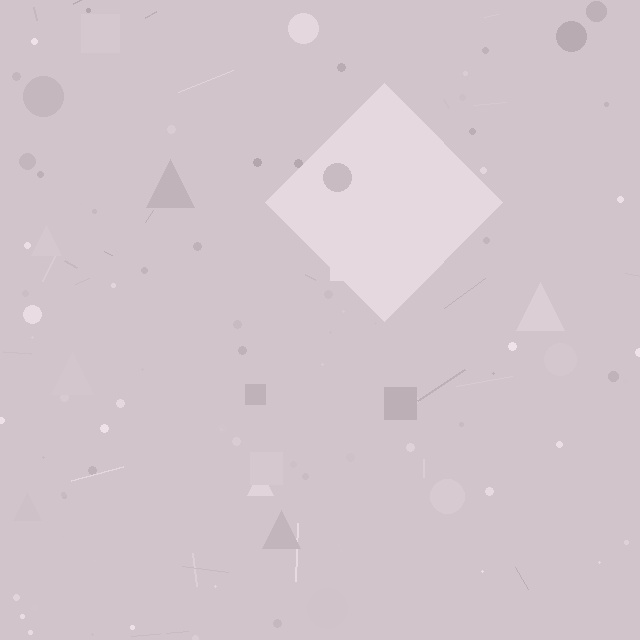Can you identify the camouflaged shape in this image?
The camouflaged shape is a diamond.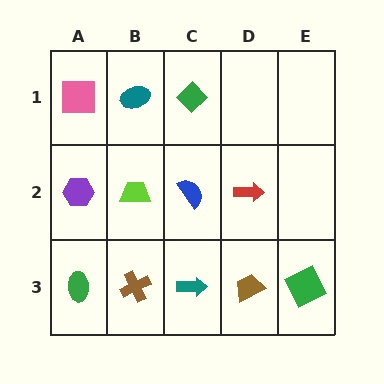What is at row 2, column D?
A red arrow.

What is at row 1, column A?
A pink square.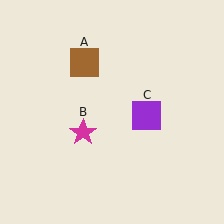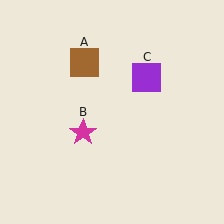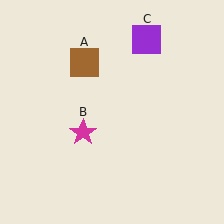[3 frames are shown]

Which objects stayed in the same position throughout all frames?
Brown square (object A) and magenta star (object B) remained stationary.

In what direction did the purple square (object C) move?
The purple square (object C) moved up.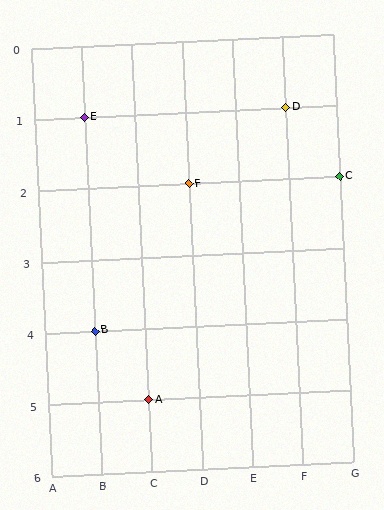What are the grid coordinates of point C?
Point C is at grid coordinates (G, 2).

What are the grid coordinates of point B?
Point B is at grid coordinates (B, 4).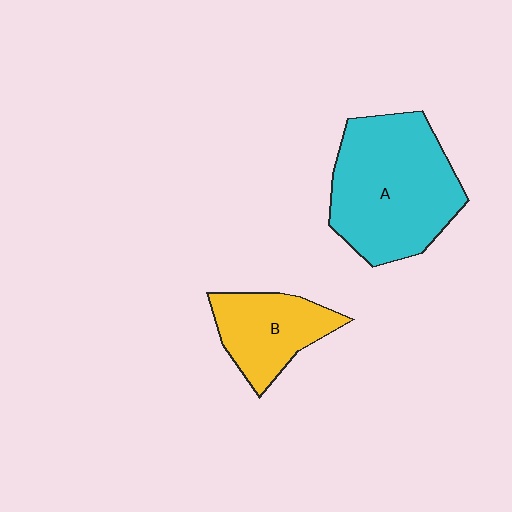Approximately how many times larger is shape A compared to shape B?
Approximately 1.9 times.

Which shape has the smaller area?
Shape B (yellow).